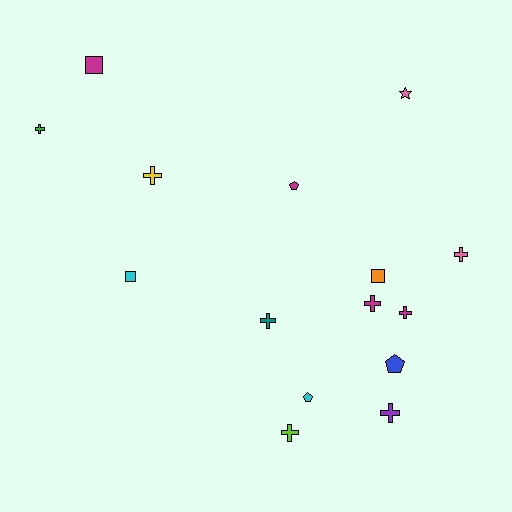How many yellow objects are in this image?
There is 1 yellow object.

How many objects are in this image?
There are 15 objects.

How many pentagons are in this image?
There are 3 pentagons.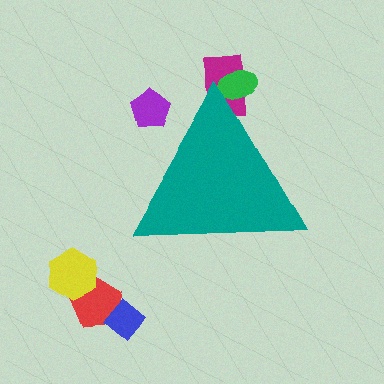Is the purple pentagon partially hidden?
Yes, the purple pentagon is partially hidden behind the teal triangle.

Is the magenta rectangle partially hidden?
Yes, the magenta rectangle is partially hidden behind the teal triangle.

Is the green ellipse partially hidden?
Yes, the green ellipse is partially hidden behind the teal triangle.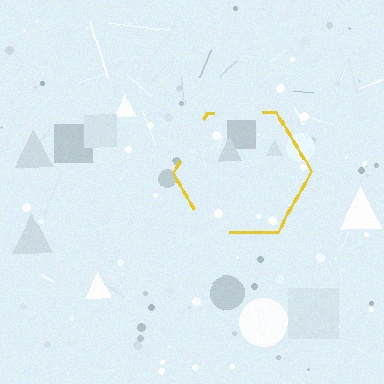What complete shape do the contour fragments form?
The contour fragments form a hexagon.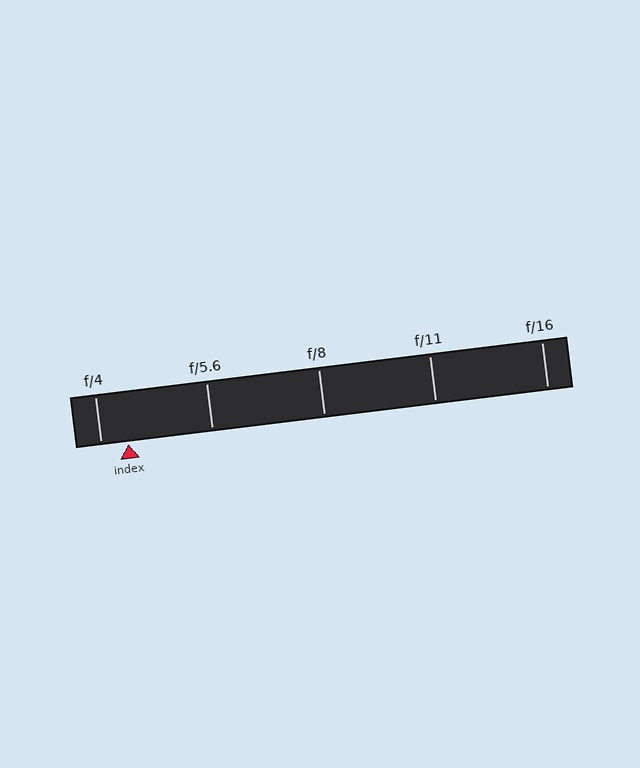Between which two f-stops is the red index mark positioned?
The index mark is between f/4 and f/5.6.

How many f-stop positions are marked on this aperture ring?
There are 5 f-stop positions marked.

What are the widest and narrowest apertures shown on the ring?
The widest aperture shown is f/4 and the narrowest is f/16.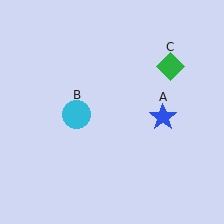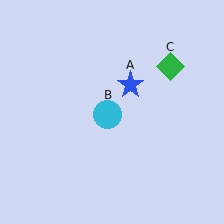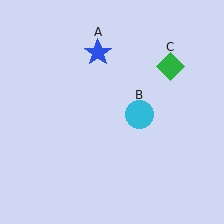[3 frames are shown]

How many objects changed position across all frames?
2 objects changed position: blue star (object A), cyan circle (object B).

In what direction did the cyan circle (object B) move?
The cyan circle (object B) moved right.